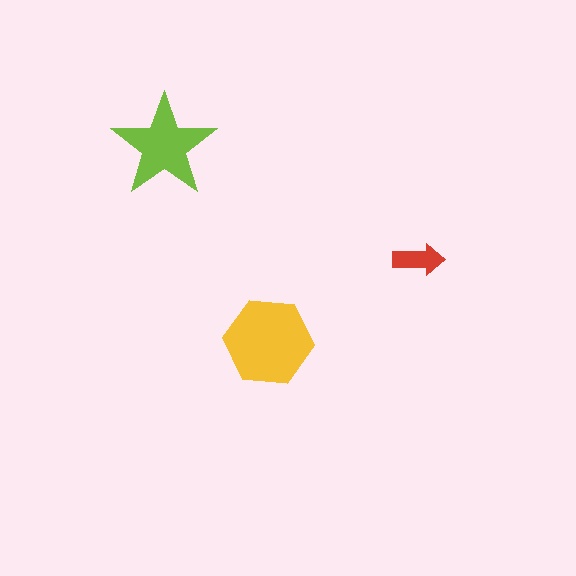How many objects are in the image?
There are 3 objects in the image.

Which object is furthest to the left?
The lime star is leftmost.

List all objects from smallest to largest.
The red arrow, the lime star, the yellow hexagon.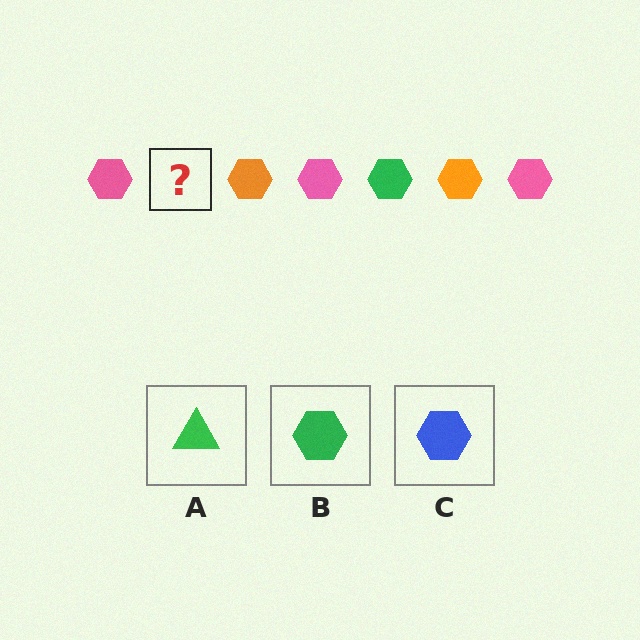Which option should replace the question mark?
Option B.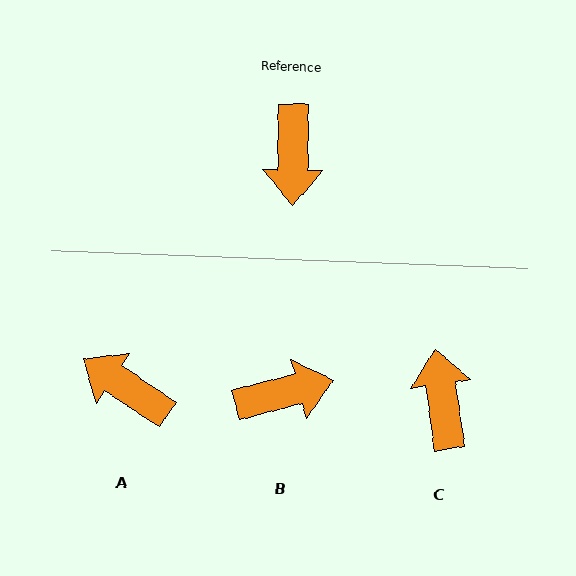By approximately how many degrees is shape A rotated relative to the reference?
Approximately 123 degrees clockwise.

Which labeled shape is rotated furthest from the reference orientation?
C, about 171 degrees away.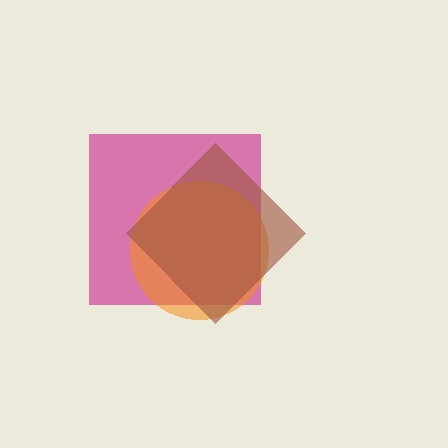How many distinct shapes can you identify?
There are 3 distinct shapes: a magenta square, an orange circle, a brown diamond.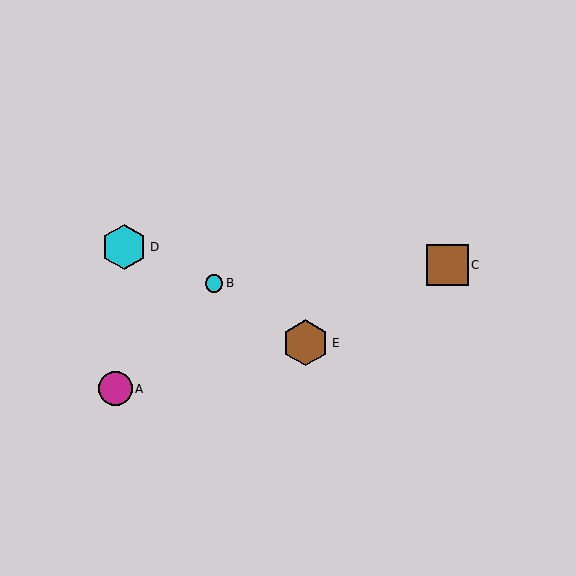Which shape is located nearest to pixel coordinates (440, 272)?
The brown square (labeled C) at (448, 265) is nearest to that location.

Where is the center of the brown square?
The center of the brown square is at (448, 265).